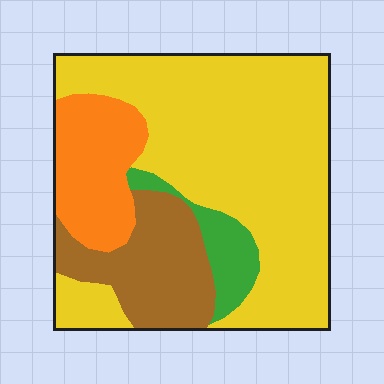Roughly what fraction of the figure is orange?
Orange covers 16% of the figure.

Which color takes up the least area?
Green, at roughly 5%.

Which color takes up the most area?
Yellow, at roughly 60%.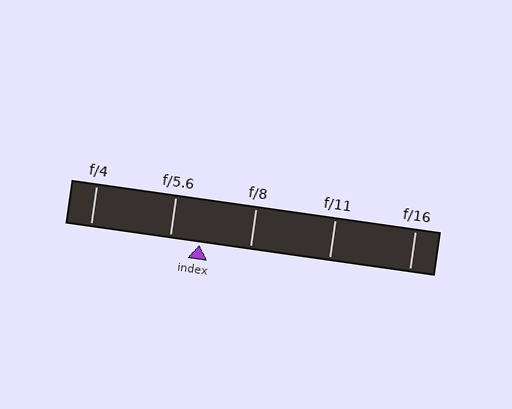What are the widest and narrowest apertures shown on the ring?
The widest aperture shown is f/4 and the narrowest is f/16.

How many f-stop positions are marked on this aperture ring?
There are 5 f-stop positions marked.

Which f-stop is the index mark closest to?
The index mark is closest to f/5.6.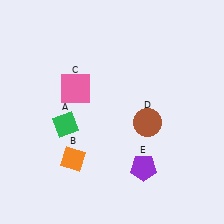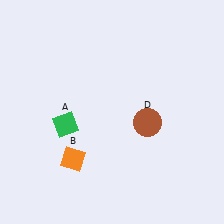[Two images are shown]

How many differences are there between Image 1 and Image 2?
There are 2 differences between the two images.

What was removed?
The pink square (C), the purple pentagon (E) were removed in Image 2.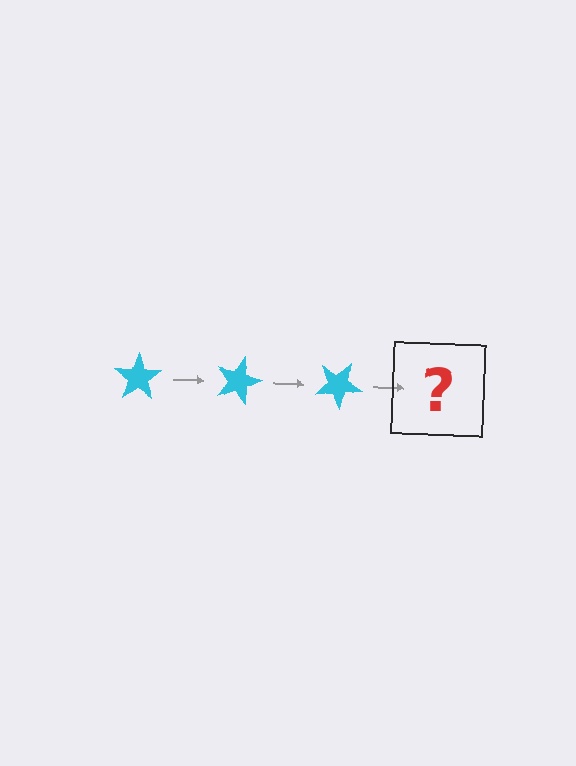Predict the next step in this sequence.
The next step is a cyan star rotated 45 degrees.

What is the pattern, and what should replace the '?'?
The pattern is that the star rotates 15 degrees each step. The '?' should be a cyan star rotated 45 degrees.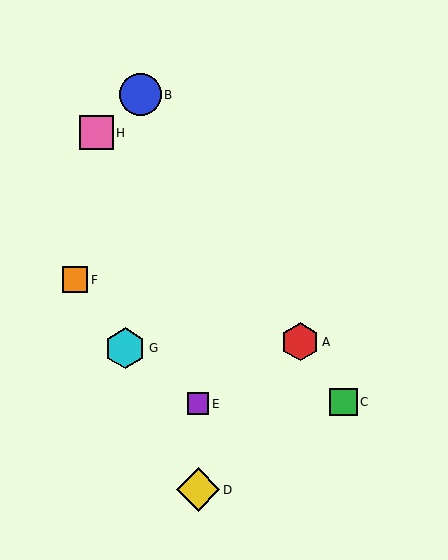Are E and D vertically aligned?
Yes, both are at x≈198.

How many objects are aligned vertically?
2 objects (D, E) are aligned vertically.